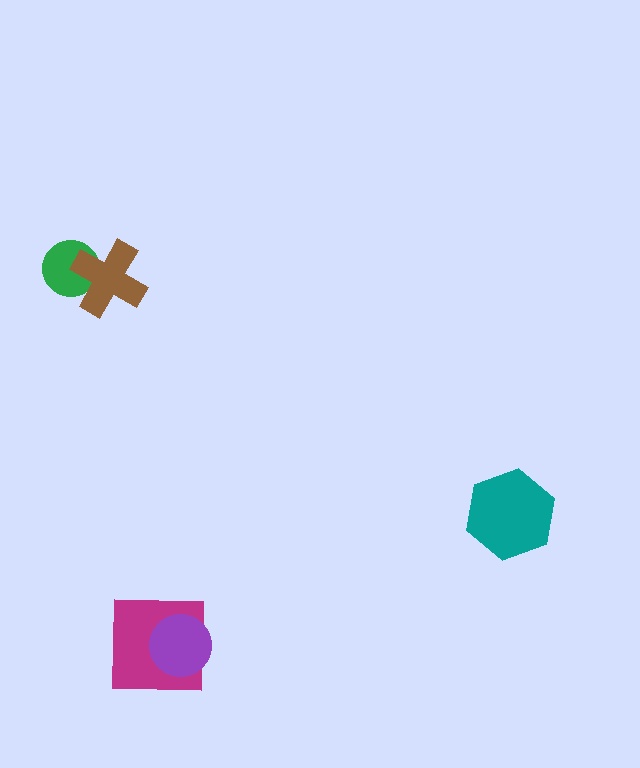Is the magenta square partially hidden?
Yes, it is partially covered by another shape.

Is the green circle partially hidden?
Yes, it is partially covered by another shape.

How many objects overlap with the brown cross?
1 object overlaps with the brown cross.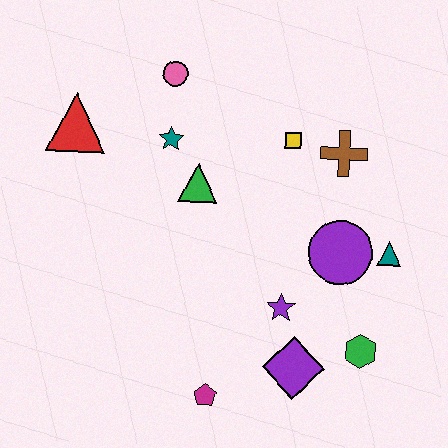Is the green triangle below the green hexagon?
No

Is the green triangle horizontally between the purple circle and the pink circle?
Yes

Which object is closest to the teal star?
The green triangle is closest to the teal star.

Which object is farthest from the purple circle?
The red triangle is farthest from the purple circle.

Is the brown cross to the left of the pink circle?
No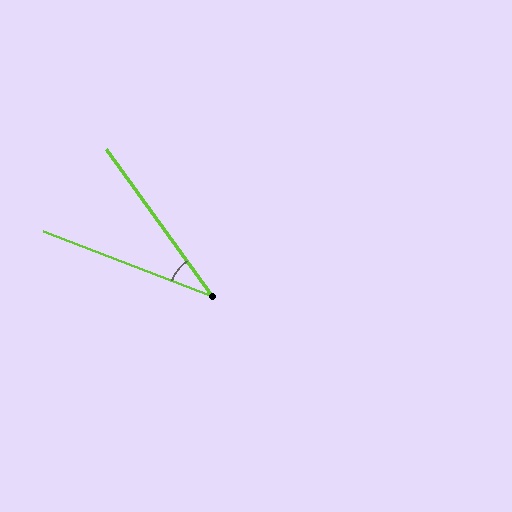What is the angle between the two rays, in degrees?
Approximately 33 degrees.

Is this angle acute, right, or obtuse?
It is acute.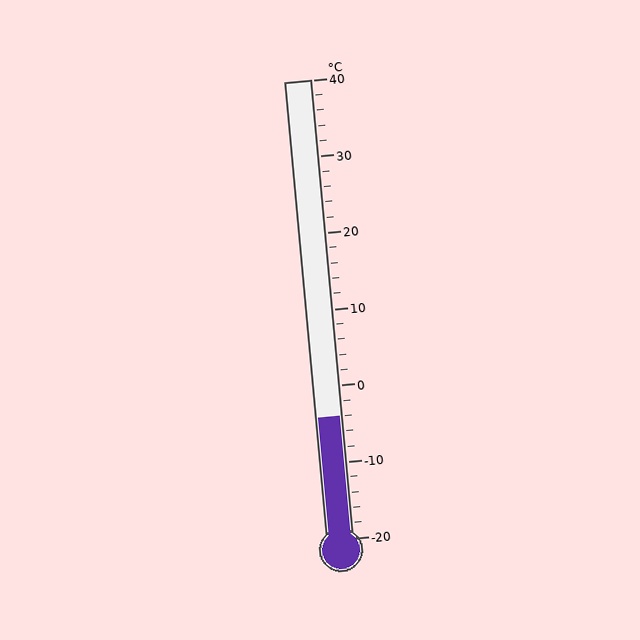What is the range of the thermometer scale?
The thermometer scale ranges from -20°C to 40°C.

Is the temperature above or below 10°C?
The temperature is below 10°C.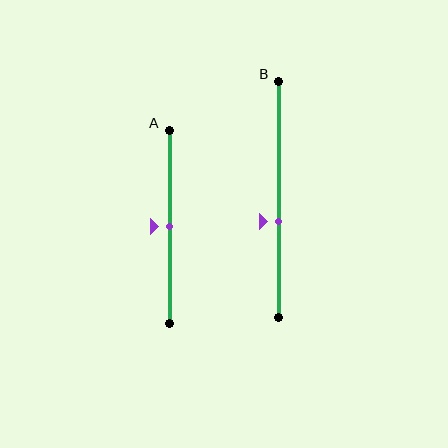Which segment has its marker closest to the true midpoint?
Segment A has its marker closest to the true midpoint.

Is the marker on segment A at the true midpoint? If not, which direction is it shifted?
Yes, the marker on segment A is at the true midpoint.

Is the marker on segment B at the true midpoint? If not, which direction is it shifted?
No, the marker on segment B is shifted downward by about 9% of the segment length.